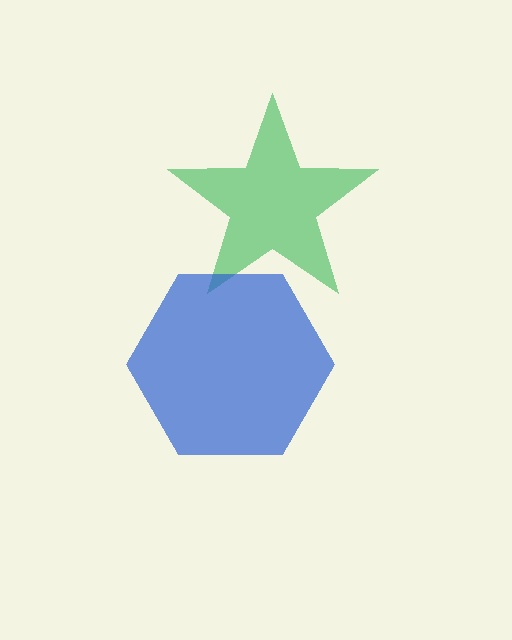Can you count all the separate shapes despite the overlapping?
Yes, there are 2 separate shapes.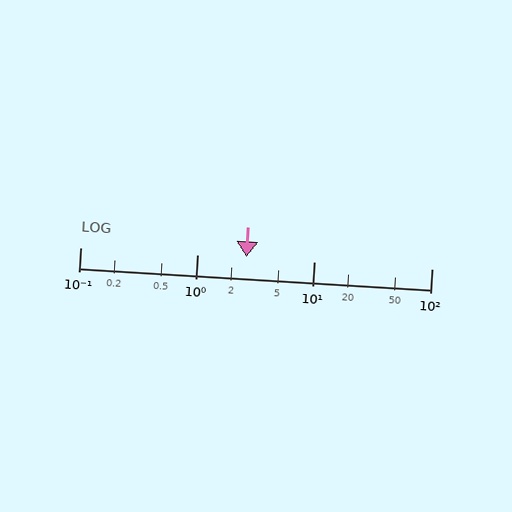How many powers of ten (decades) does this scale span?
The scale spans 3 decades, from 0.1 to 100.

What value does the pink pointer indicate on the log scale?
The pointer indicates approximately 2.6.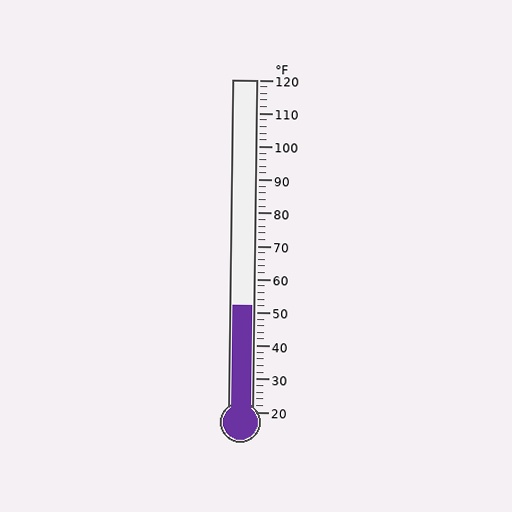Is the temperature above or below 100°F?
The temperature is below 100°F.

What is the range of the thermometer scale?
The thermometer scale ranges from 20°F to 120°F.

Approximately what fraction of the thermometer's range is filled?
The thermometer is filled to approximately 30% of its range.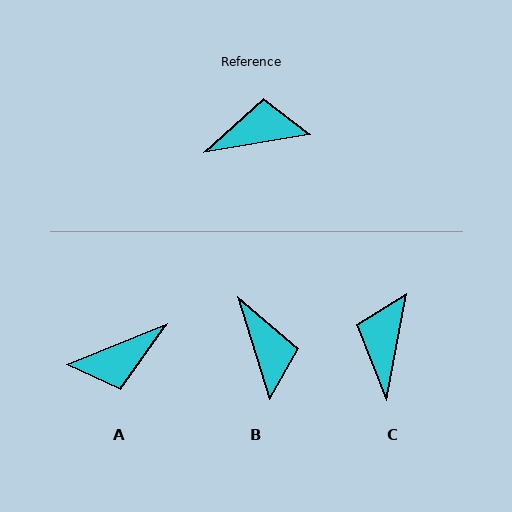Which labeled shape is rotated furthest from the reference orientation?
A, about 168 degrees away.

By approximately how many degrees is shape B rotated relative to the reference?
Approximately 82 degrees clockwise.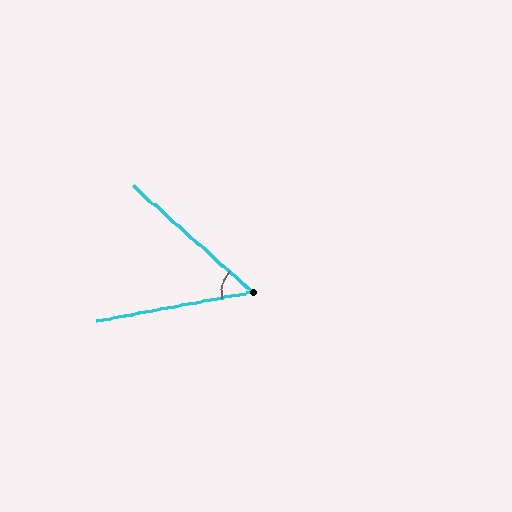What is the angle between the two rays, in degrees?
Approximately 52 degrees.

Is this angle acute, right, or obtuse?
It is acute.